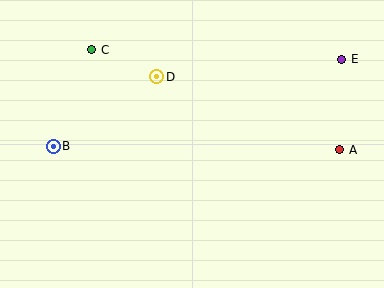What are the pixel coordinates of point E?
Point E is at (342, 59).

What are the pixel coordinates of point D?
Point D is at (157, 77).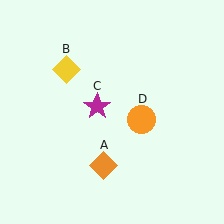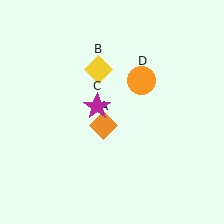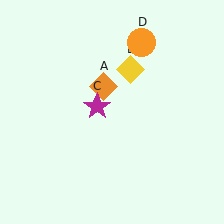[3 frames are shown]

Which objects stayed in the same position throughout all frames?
Magenta star (object C) remained stationary.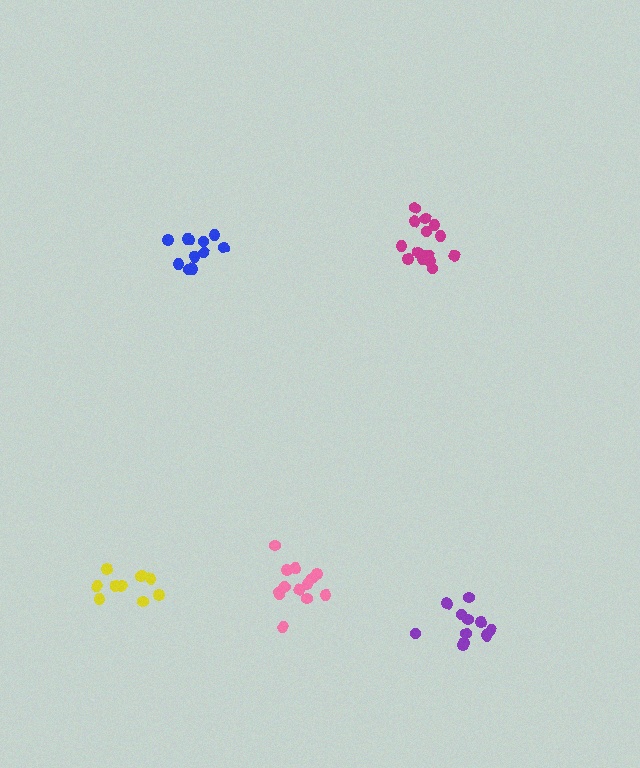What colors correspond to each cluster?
The clusters are colored: magenta, purple, pink, yellow, blue.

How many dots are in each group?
Group 1: 15 dots, Group 2: 12 dots, Group 3: 14 dots, Group 4: 10 dots, Group 5: 11 dots (62 total).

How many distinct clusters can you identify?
There are 5 distinct clusters.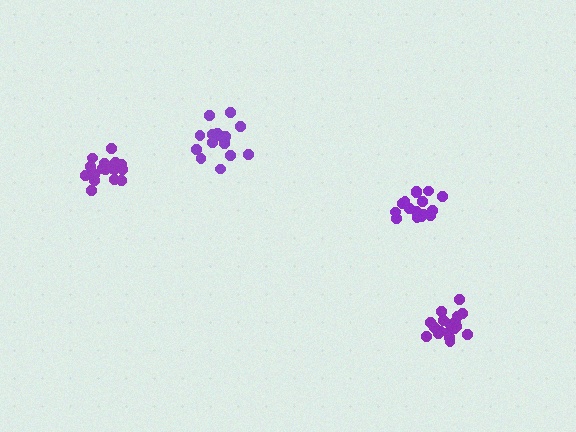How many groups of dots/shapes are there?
There are 4 groups.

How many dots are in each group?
Group 1: 16 dots, Group 2: 18 dots, Group 3: 18 dots, Group 4: 16 dots (68 total).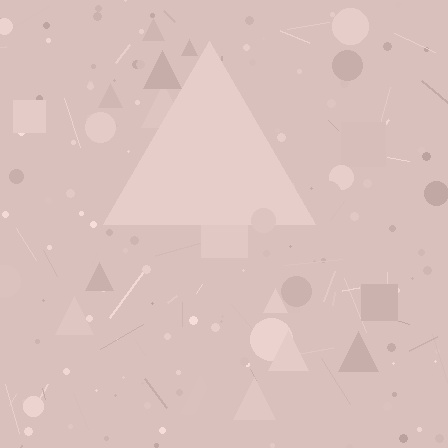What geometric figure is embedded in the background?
A triangle is embedded in the background.